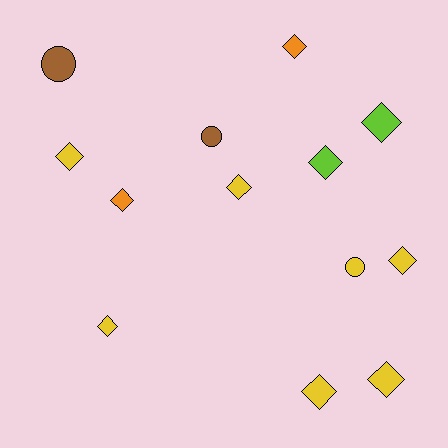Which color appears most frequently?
Yellow, with 7 objects.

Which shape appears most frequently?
Diamond, with 10 objects.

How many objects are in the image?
There are 13 objects.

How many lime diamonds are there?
There are 2 lime diamonds.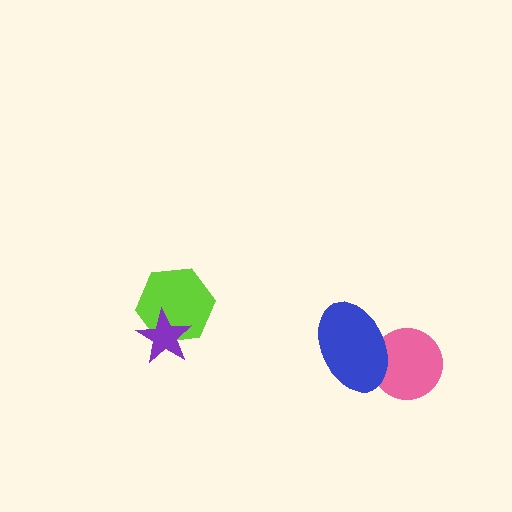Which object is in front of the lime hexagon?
The purple star is in front of the lime hexagon.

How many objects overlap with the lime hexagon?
1 object overlaps with the lime hexagon.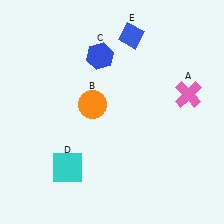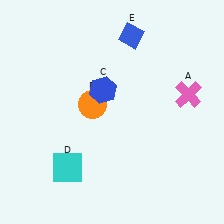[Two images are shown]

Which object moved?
The blue hexagon (C) moved down.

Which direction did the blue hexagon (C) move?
The blue hexagon (C) moved down.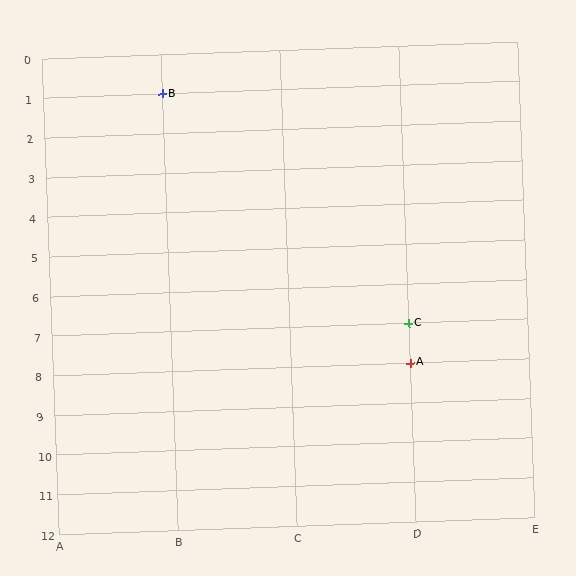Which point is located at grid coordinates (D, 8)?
Point A is at (D, 8).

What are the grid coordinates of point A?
Point A is at grid coordinates (D, 8).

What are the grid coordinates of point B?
Point B is at grid coordinates (B, 1).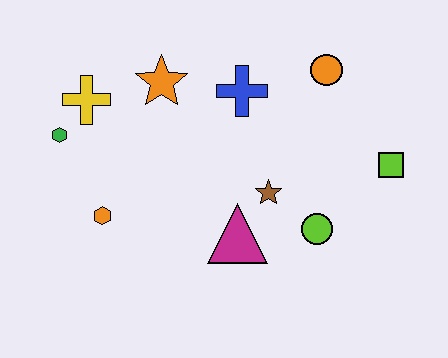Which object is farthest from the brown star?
The green hexagon is farthest from the brown star.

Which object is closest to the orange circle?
The blue cross is closest to the orange circle.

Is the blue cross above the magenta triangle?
Yes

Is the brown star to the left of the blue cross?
No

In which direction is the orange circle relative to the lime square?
The orange circle is above the lime square.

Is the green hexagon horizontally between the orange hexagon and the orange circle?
No